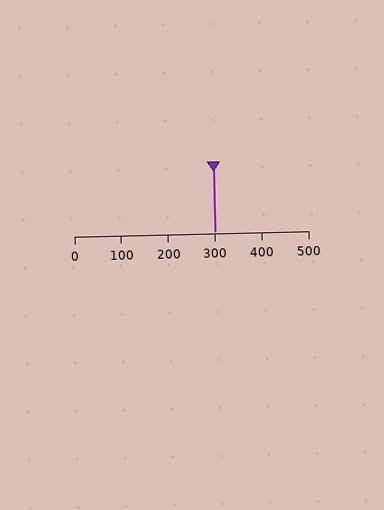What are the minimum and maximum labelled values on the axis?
The axis runs from 0 to 500.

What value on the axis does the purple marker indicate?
The marker indicates approximately 300.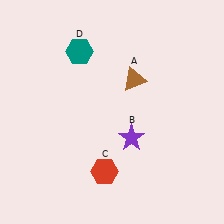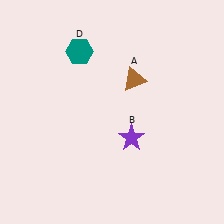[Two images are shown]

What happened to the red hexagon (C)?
The red hexagon (C) was removed in Image 2. It was in the bottom-left area of Image 1.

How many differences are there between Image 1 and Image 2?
There is 1 difference between the two images.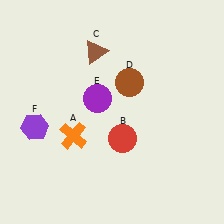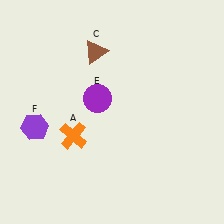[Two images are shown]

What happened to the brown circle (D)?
The brown circle (D) was removed in Image 2. It was in the top-right area of Image 1.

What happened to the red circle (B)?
The red circle (B) was removed in Image 2. It was in the bottom-right area of Image 1.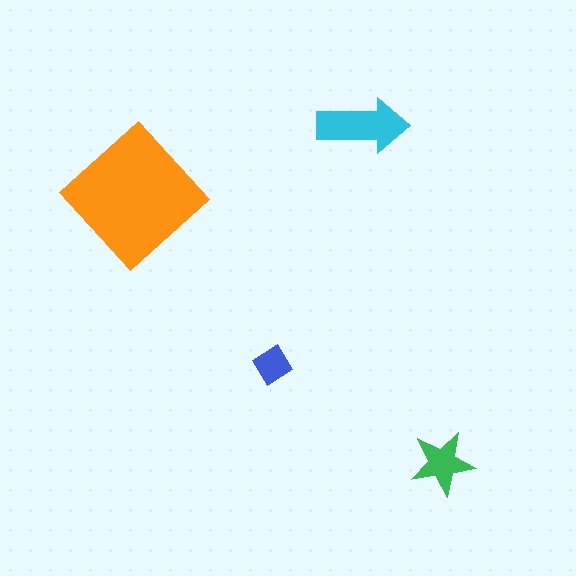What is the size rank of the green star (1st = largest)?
3rd.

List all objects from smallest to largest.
The blue diamond, the green star, the cyan arrow, the orange diamond.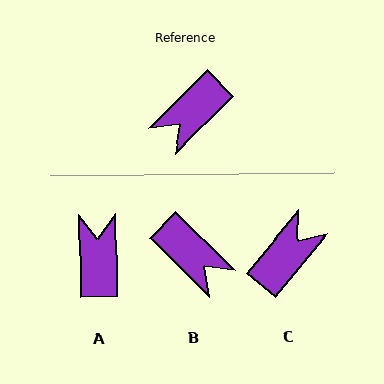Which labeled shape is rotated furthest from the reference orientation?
C, about 174 degrees away.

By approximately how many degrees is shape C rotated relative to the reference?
Approximately 174 degrees clockwise.